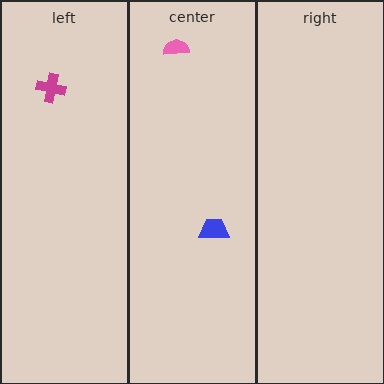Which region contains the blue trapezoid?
The center region.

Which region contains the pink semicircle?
The center region.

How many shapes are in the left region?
1.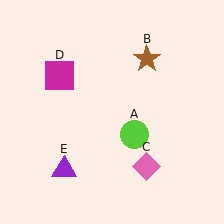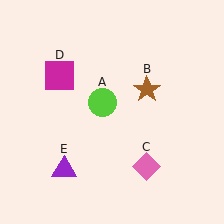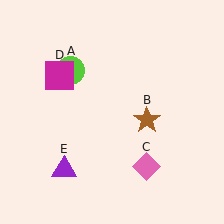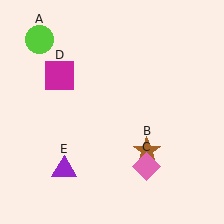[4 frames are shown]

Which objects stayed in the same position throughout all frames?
Pink diamond (object C) and magenta square (object D) and purple triangle (object E) remained stationary.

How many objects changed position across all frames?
2 objects changed position: lime circle (object A), brown star (object B).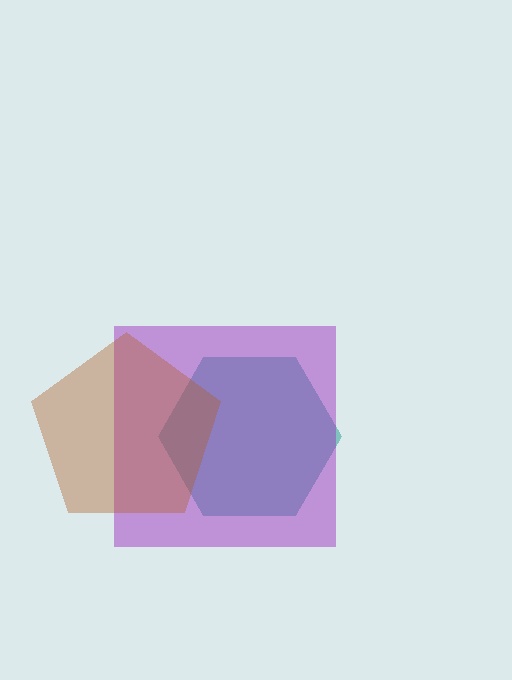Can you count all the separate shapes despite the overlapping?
Yes, there are 3 separate shapes.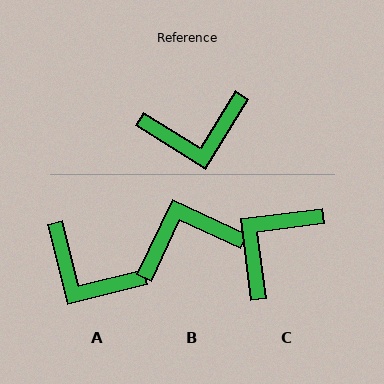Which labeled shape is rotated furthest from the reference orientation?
B, about 173 degrees away.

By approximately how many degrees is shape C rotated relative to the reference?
Approximately 141 degrees clockwise.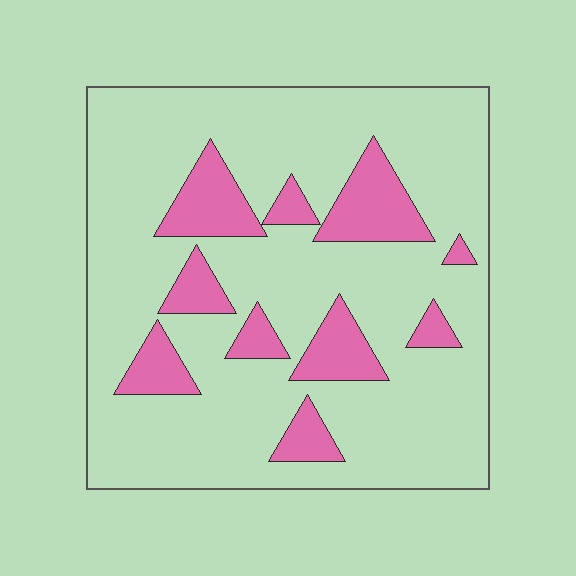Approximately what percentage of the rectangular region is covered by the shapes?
Approximately 20%.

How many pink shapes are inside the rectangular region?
10.